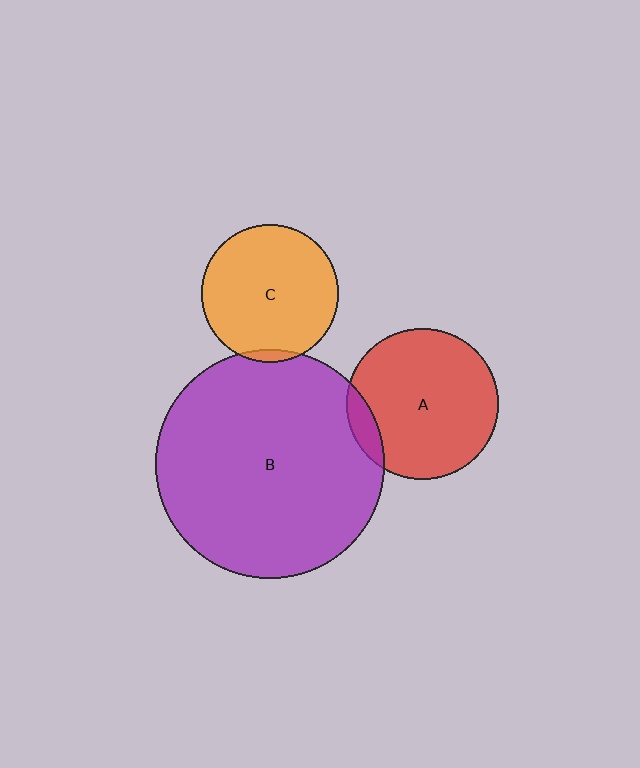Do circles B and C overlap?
Yes.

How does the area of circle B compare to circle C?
Approximately 2.8 times.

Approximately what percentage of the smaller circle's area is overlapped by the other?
Approximately 5%.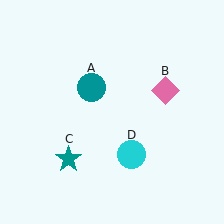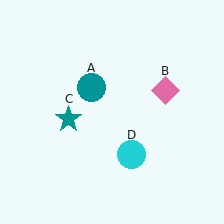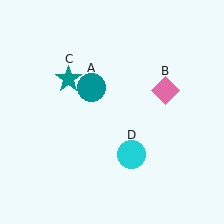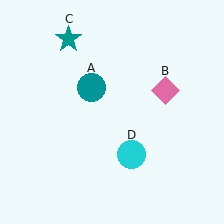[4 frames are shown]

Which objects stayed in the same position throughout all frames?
Teal circle (object A) and pink diamond (object B) and cyan circle (object D) remained stationary.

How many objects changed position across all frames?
1 object changed position: teal star (object C).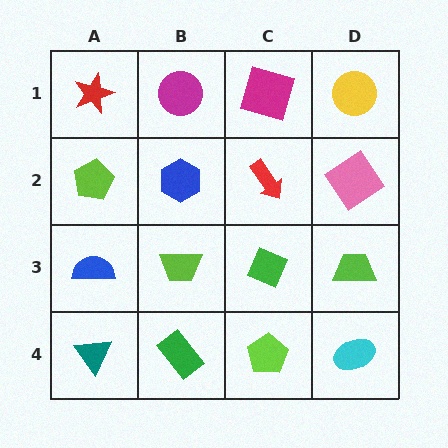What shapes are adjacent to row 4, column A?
A blue semicircle (row 3, column A), a green rectangle (row 4, column B).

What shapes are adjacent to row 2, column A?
A red star (row 1, column A), a blue semicircle (row 3, column A), a blue hexagon (row 2, column B).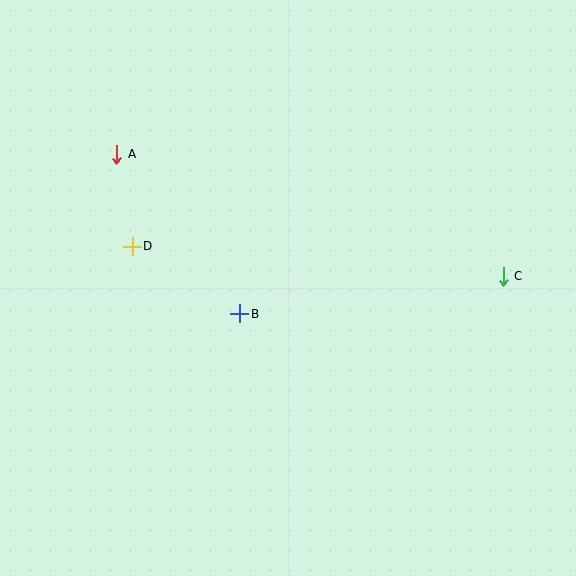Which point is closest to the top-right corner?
Point C is closest to the top-right corner.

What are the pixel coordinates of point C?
Point C is at (503, 276).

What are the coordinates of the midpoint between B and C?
The midpoint between B and C is at (372, 295).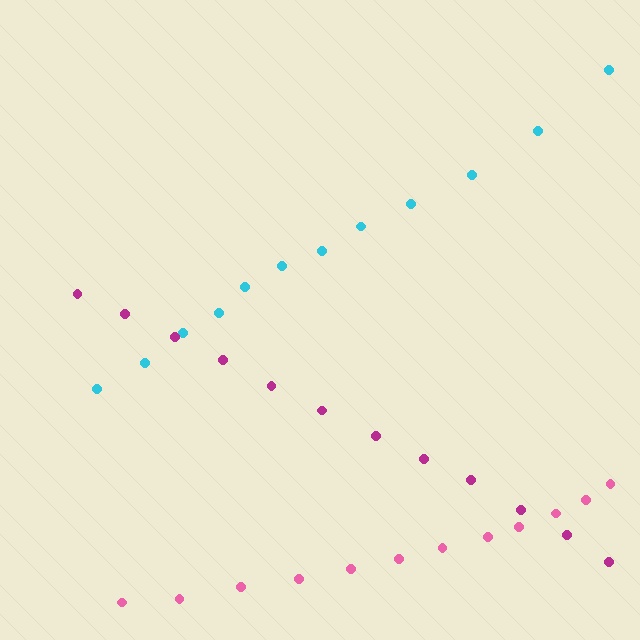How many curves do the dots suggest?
There are 3 distinct paths.